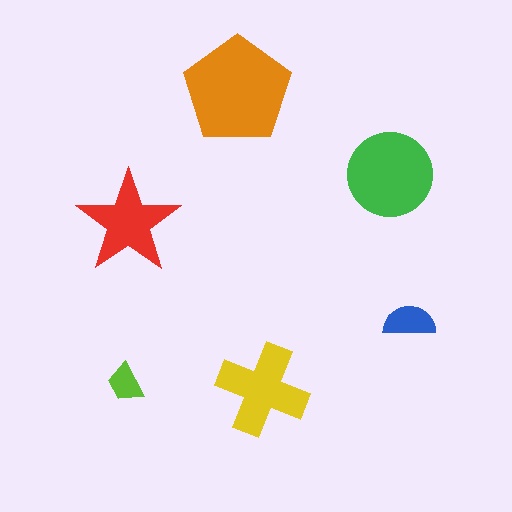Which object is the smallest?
The lime trapezoid.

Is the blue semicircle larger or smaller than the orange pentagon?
Smaller.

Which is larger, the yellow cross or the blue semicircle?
The yellow cross.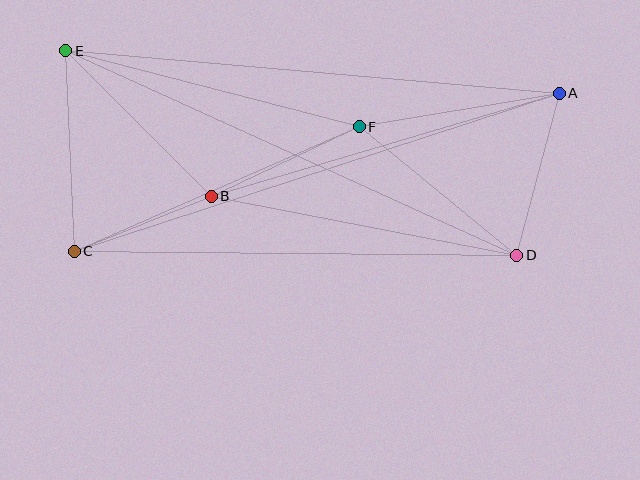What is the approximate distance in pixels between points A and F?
The distance between A and F is approximately 203 pixels.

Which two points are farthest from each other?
Points A and C are farthest from each other.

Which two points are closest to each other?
Points B and C are closest to each other.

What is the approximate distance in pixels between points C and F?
The distance between C and F is approximately 311 pixels.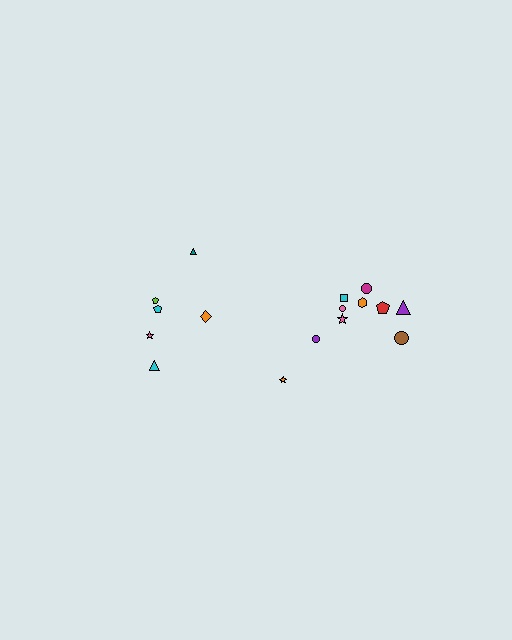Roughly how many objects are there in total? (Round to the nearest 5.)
Roughly 15 objects in total.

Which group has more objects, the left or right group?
The right group.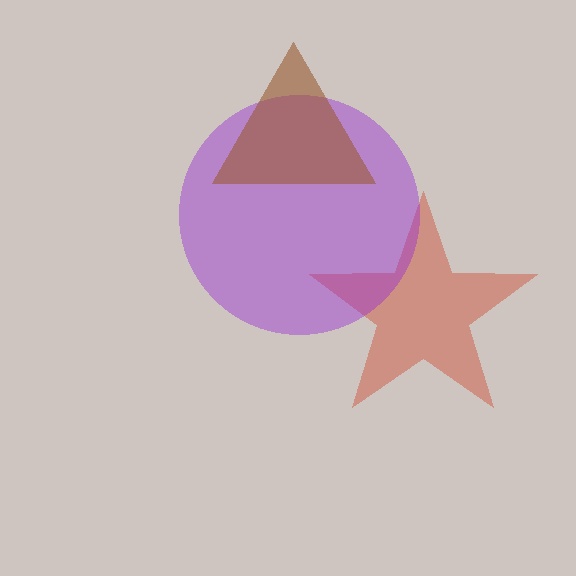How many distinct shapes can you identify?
There are 3 distinct shapes: a red star, a purple circle, a brown triangle.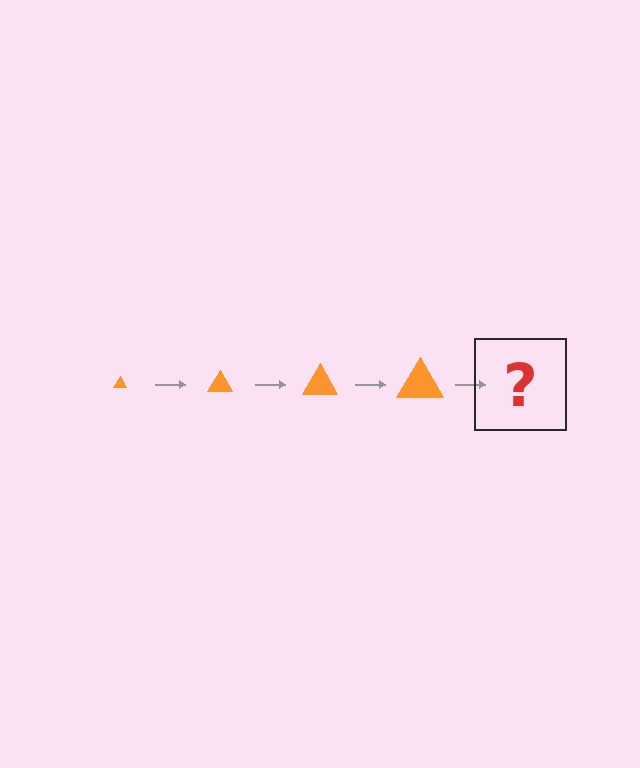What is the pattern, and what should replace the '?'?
The pattern is that the triangle gets progressively larger each step. The '?' should be an orange triangle, larger than the previous one.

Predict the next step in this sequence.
The next step is an orange triangle, larger than the previous one.